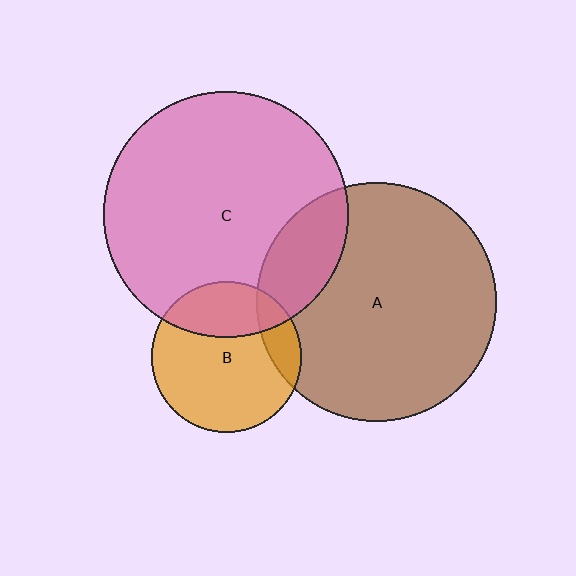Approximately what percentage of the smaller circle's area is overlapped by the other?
Approximately 20%.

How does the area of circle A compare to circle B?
Approximately 2.5 times.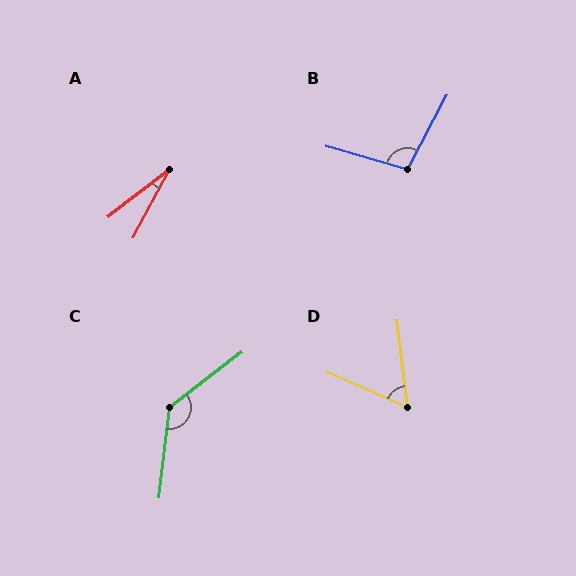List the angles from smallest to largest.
A (25°), D (59°), B (102°), C (134°).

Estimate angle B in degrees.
Approximately 102 degrees.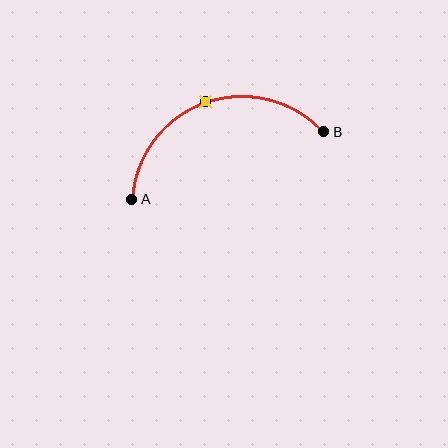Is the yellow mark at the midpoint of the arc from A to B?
Yes. The yellow mark lies on the arc at equal arc-length from both A and B — it is the arc midpoint.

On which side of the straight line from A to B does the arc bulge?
The arc bulges above the straight line connecting A and B.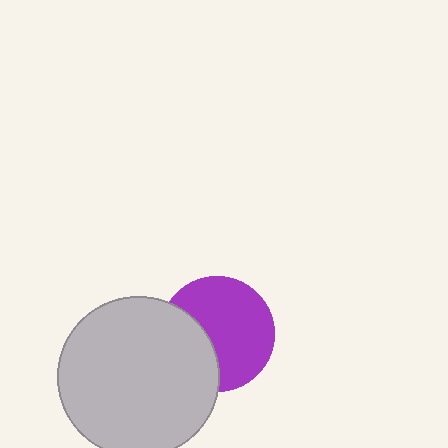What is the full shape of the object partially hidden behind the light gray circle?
The partially hidden object is a purple circle.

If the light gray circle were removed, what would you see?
You would see the complete purple circle.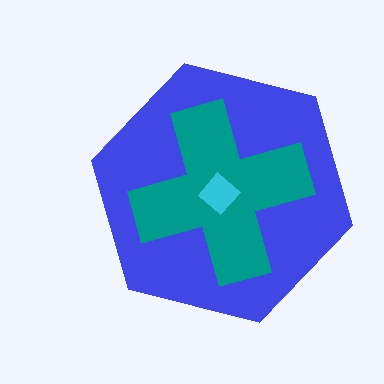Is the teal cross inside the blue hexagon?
Yes.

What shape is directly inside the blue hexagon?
The teal cross.